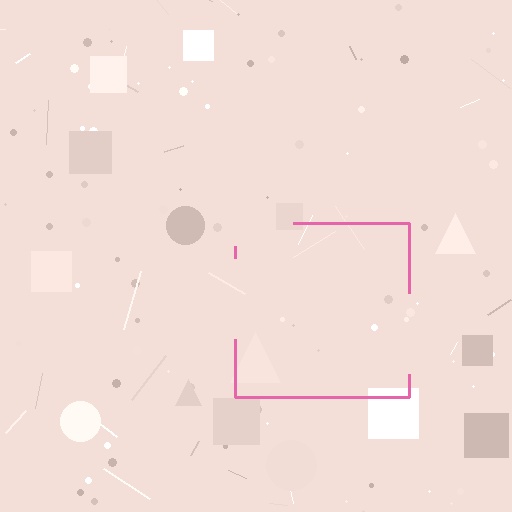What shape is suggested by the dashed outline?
The dashed outline suggests a square.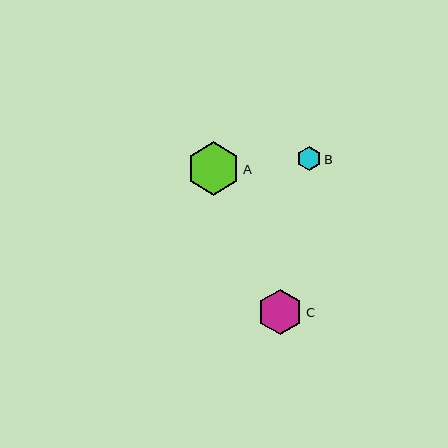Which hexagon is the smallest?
Hexagon B is the smallest with a size of approximately 24 pixels.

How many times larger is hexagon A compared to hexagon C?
Hexagon A is approximately 1.2 times the size of hexagon C.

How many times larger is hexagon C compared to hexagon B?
Hexagon C is approximately 1.9 times the size of hexagon B.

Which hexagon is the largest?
Hexagon A is the largest with a size of approximately 53 pixels.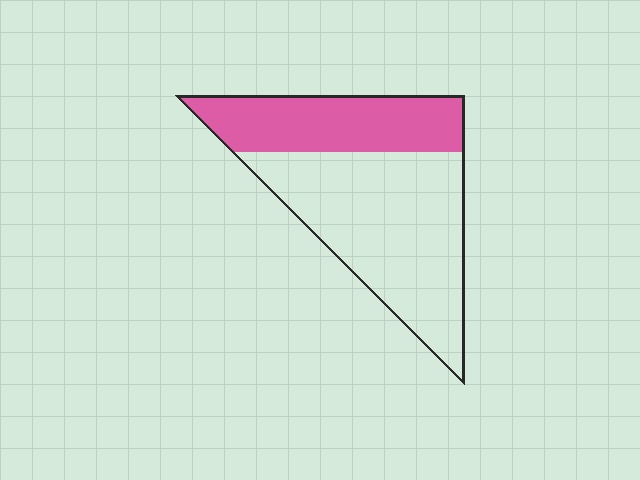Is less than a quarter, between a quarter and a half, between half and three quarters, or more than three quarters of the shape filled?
Between a quarter and a half.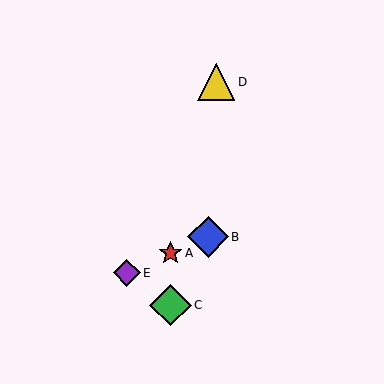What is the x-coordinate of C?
Object C is at x≈170.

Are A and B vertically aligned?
No, A is at x≈170 and B is at x≈208.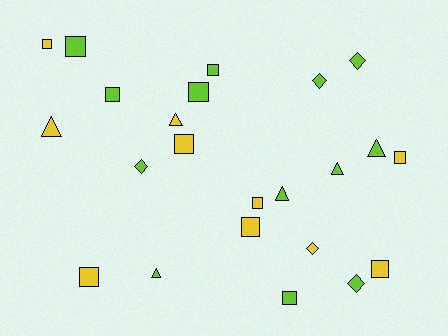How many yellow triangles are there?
There are 2 yellow triangles.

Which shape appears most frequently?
Square, with 12 objects.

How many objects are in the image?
There are 23 objects.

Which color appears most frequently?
Lime, with 13 objects.